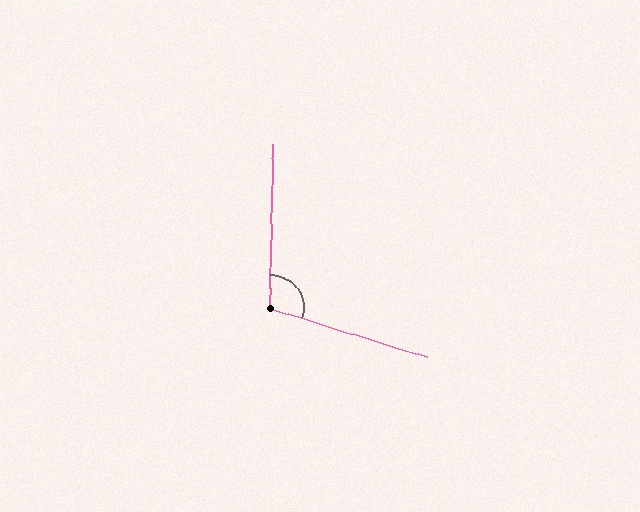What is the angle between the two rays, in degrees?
Approximately 106 degrees.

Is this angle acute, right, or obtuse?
It is obtuse.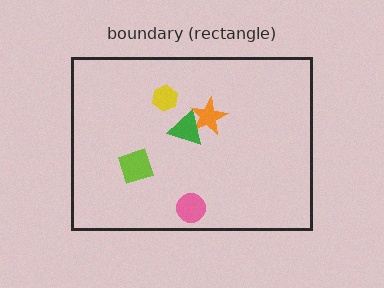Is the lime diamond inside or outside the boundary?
Inside.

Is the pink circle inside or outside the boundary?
Inside.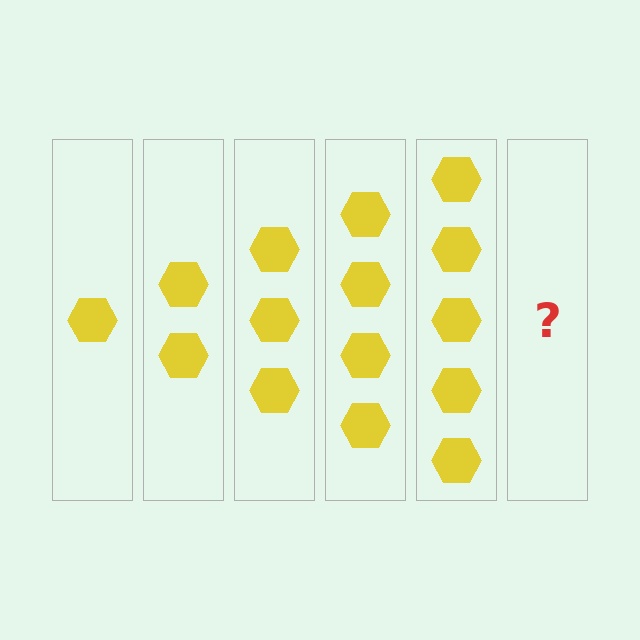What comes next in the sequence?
The next element should be 6 hexagons.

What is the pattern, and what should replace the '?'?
The pattern is that each step adds one more hexagon. The '?' should be 6 hexagons.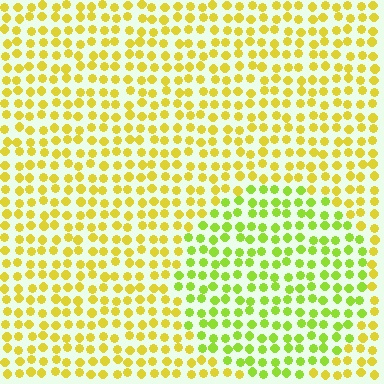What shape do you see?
I see a circle.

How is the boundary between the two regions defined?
The boundary is defined purely by a slight shift in hue (about 33 degrees). Spacing, size, and orientation are identical on both sides.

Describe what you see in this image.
The image is filled with small yellow elements in a uniform arrangement. A circle-shaped region is visible where the elements are tinted to a slightly different hue, forming a subtle color boundary.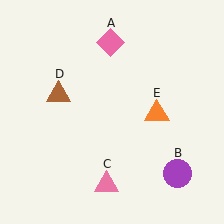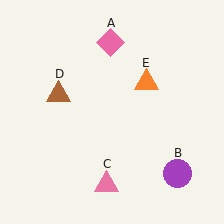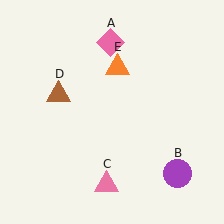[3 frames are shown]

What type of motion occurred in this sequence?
The orange triangle (object E) rotated counterclockwise around the center of the scene.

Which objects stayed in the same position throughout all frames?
Pink diamond (object A) and purple circle (object B) and pink triangle (object C) and brown triangle (object D) remained stationary.